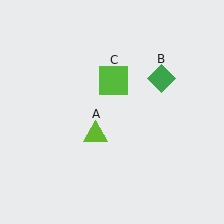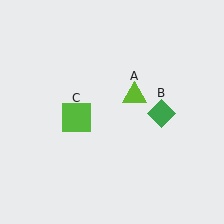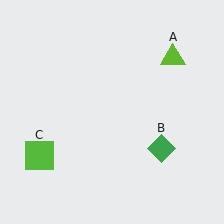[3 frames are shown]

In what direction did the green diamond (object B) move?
The green diamond (object B) moved down.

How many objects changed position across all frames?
3 objects changed position: lime triangle (object A), green diamond (object B), lime square (object C).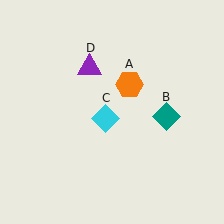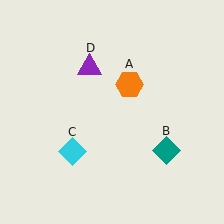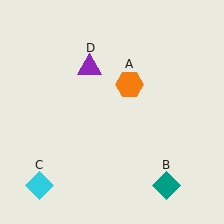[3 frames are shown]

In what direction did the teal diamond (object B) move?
The teal diamond (object B) moved down.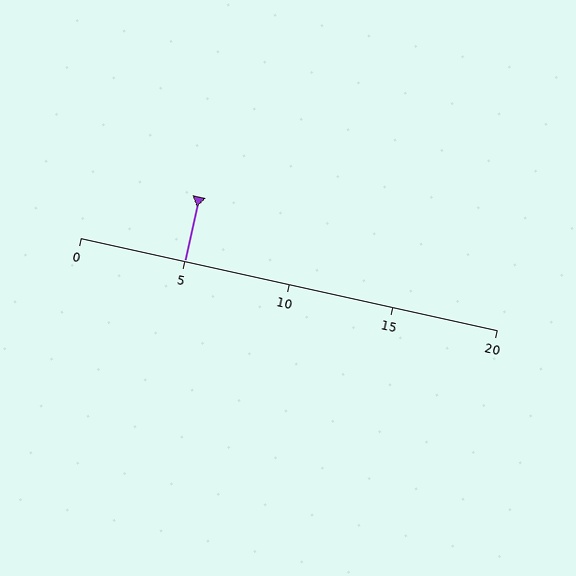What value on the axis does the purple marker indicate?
The marker indicates approximately 5.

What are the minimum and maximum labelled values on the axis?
The axis runs from 0 to 20.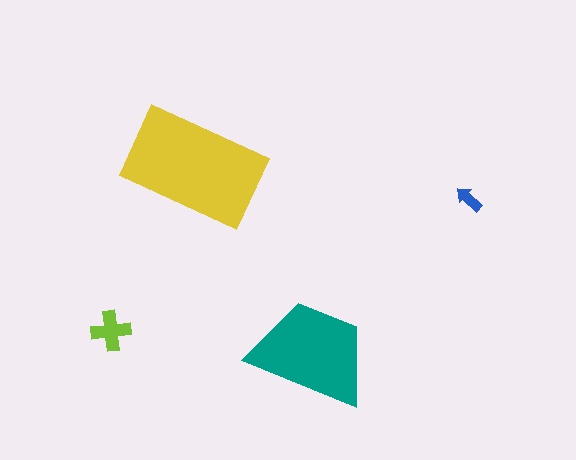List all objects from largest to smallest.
The yellow rectangle, the teal trapezoid, the lime cross, the blue arrow.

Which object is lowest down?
The teal trapezoid is bottommost.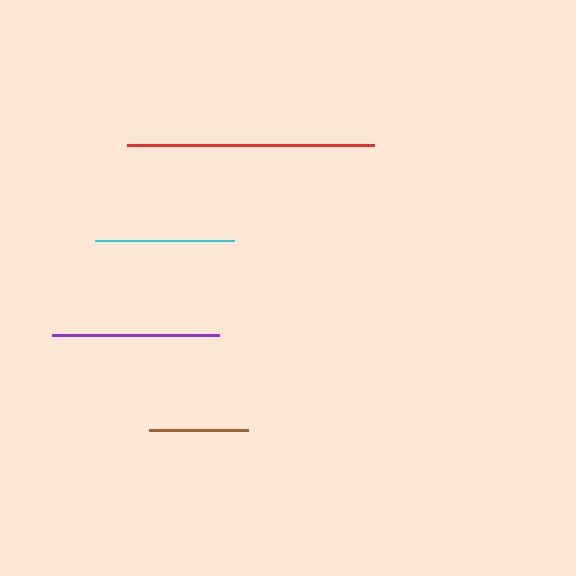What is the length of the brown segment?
The brown segment is approximately 99 pixels long.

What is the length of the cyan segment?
The cyan segment is approximately 139 pixels long.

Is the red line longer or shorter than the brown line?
The red line is longer than the brown line.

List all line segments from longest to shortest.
From longest to shortest: red, purple, cyan, brown.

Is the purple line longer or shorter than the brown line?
The purple line is longer than the brown line.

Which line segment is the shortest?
The brown line is the shortest at approximately 99 pixels.